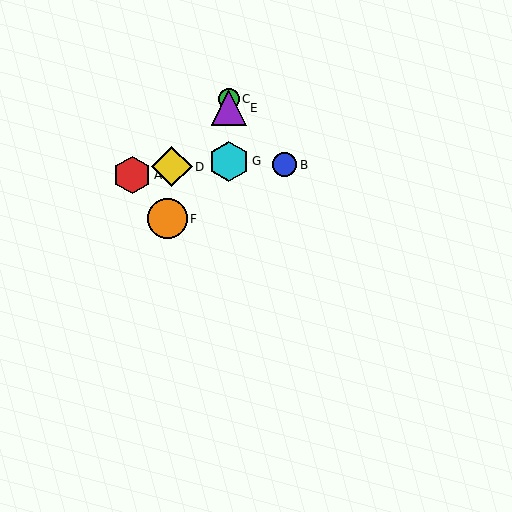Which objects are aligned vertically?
Objects C, E, G are aligned vertically.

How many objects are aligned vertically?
3 objects (C, E, G) are aligned vertically.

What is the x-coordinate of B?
Object B is at x≈285.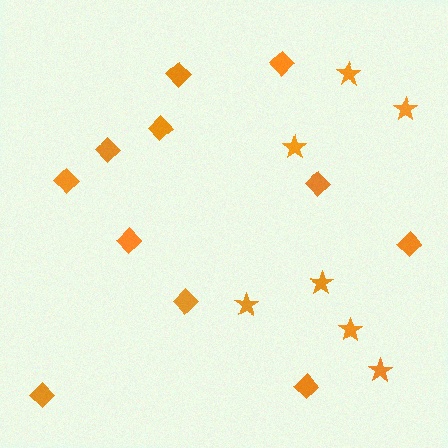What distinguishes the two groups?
There are 2 groups: one group of stars (7) and one group of diamonds (11).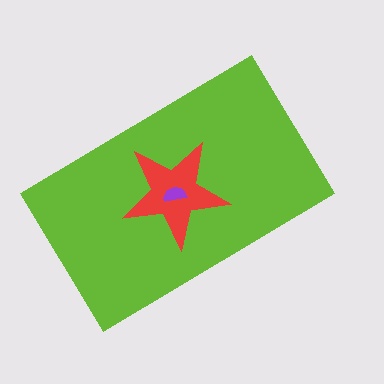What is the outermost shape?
The lime rectangle.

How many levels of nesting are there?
3.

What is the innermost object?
The purple semicircle.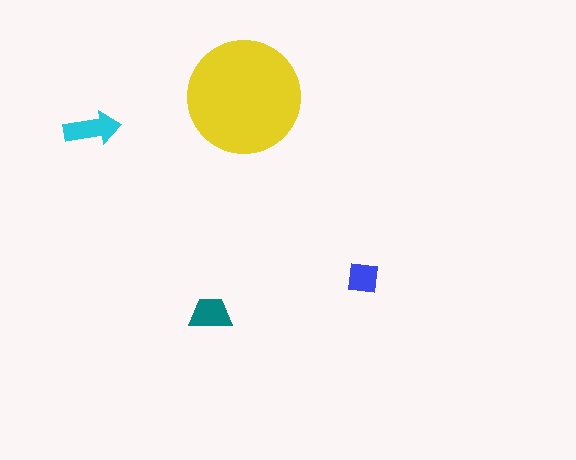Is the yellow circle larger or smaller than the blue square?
Larger.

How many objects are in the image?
There are 4 objects in the image.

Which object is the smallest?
The blue square.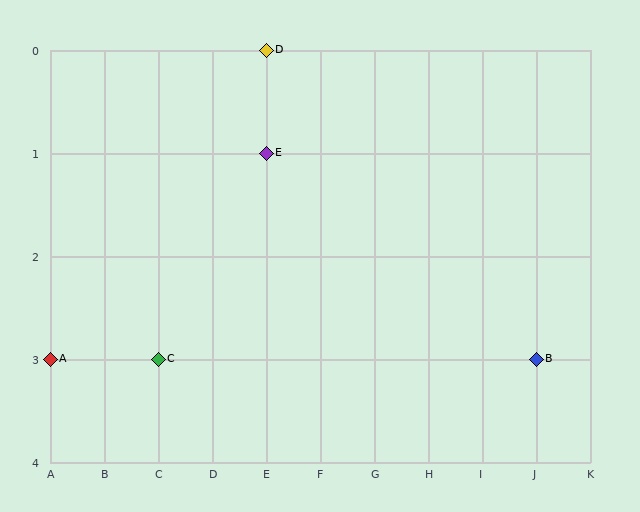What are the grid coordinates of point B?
Point B is at grid coordinates (J, 3).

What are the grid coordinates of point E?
Point E is at grid coordinates (E, 1).